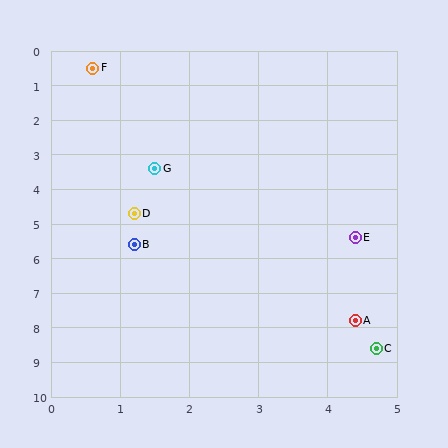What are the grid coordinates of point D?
Point D is at approximately (1.2, 4.7).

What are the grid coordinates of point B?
Point B is at approximately (1.2, 5.6).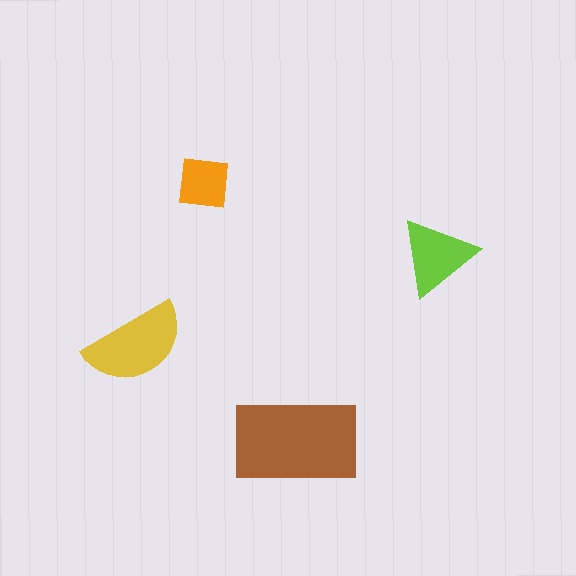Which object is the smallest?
The orange square.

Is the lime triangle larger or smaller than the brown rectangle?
Smaller.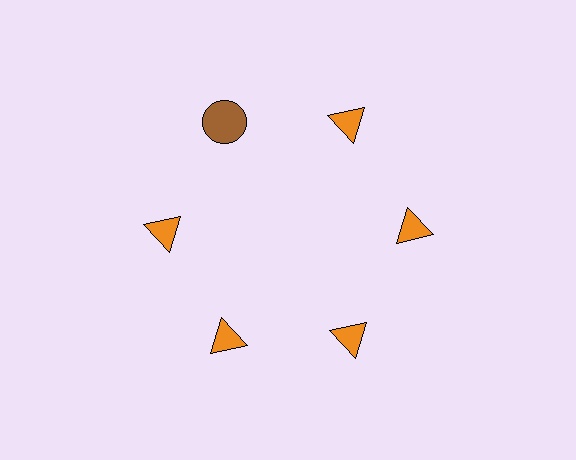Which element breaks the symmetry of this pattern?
The brown circle at roughly the 11 o'clock position breaks the symmetry. All other shapes are orange triangles.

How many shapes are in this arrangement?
There are 6 shapes arranged in a ring pattern.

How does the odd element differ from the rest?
It differs in both color (brown instead of orange) and shape (circle instead of triangle).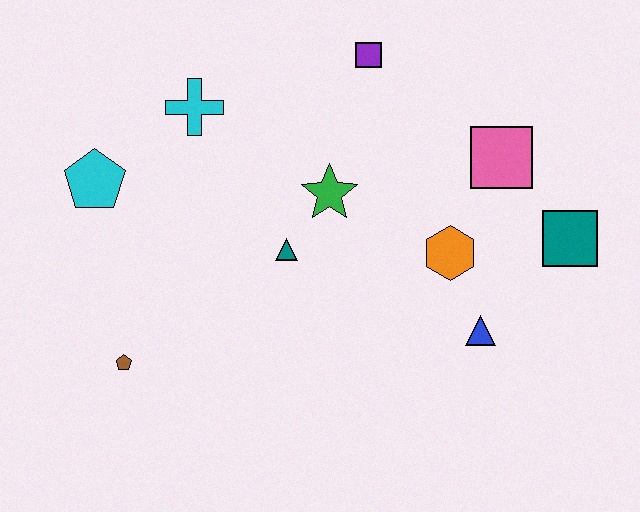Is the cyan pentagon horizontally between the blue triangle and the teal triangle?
No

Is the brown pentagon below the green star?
Yes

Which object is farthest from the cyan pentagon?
The teal square is farthest from the cyan pentagon.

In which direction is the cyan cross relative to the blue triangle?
The cyan cross is to the left of the blue triangle.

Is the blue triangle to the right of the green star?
Yes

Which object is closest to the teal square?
The pink square is closest to the teal square.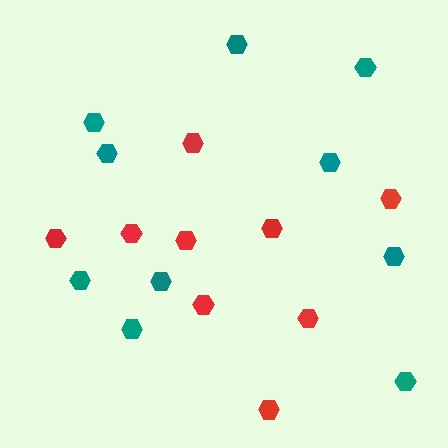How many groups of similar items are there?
There are 2 groups: one group of teal hexagons (10) and one group of red hexagons (9).